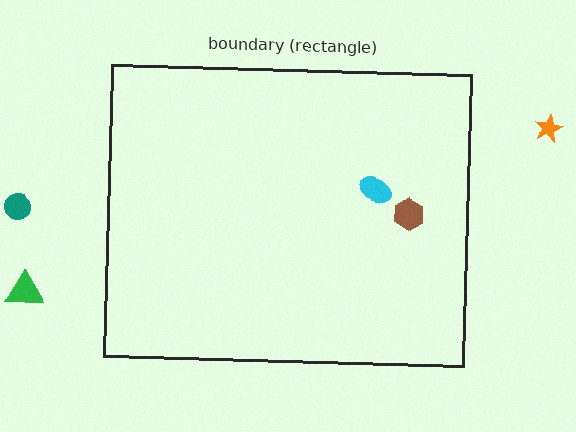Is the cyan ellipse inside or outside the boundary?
Inside.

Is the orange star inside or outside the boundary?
Outside.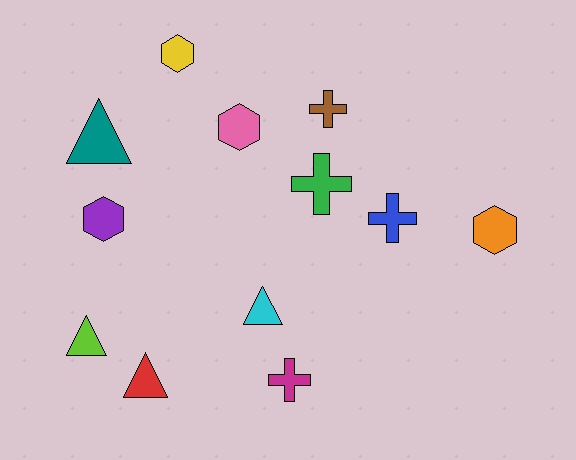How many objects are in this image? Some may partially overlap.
There are 12 objects.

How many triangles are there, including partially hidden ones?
There are 4 triangles.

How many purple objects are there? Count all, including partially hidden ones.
There is 1 purple object.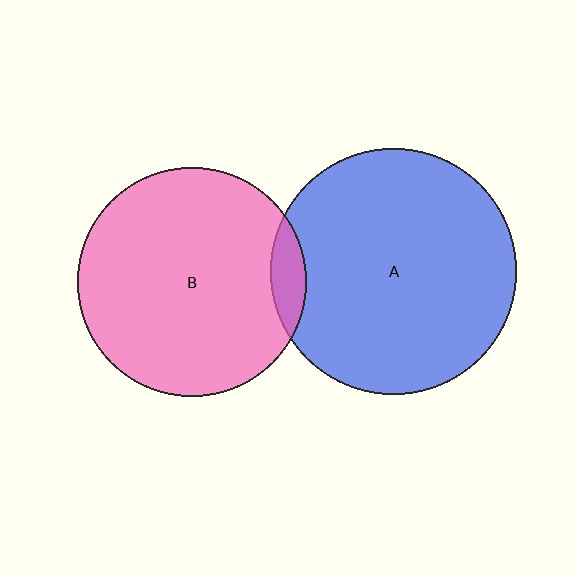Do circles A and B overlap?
Yes.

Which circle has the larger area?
Circle A (blue).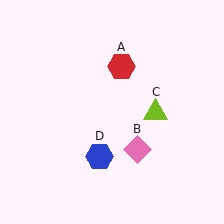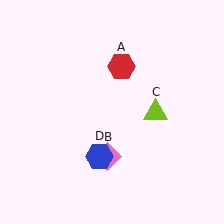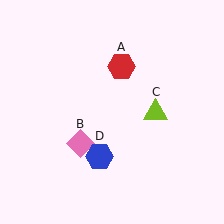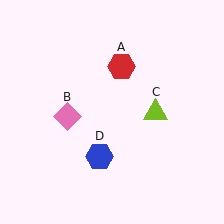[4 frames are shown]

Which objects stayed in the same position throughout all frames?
Red hexagon (object A) and lime triangle (object C) and blue hexagon (object D) remained stationary.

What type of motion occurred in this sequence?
The pink diamond (object B) rotated clockwise around the center of the scene.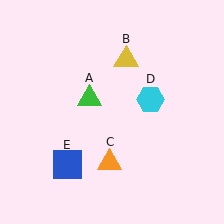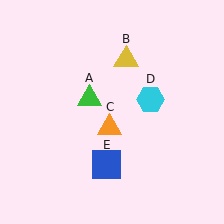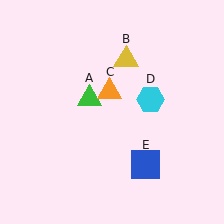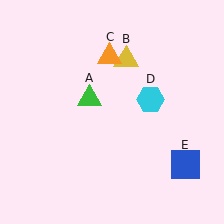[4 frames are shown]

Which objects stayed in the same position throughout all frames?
Green triangle (object A) and yellow triangle (object B) and cyan hexagon (object D) remained stationary.